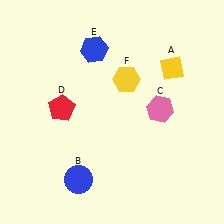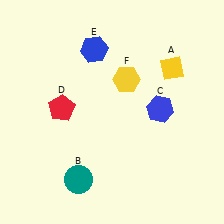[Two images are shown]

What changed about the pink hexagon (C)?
In Image 1, C is pink. In Image 2, it changed to blue.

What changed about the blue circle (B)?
In Image 1, B is blue. In Image 2, it changed to teal.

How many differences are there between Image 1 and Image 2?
There are 2 differences between the two images.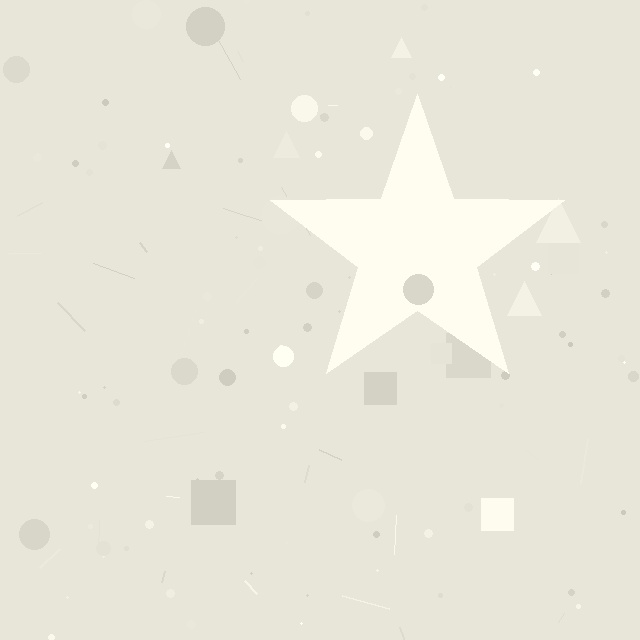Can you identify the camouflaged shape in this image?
The camouflaged shape is a star.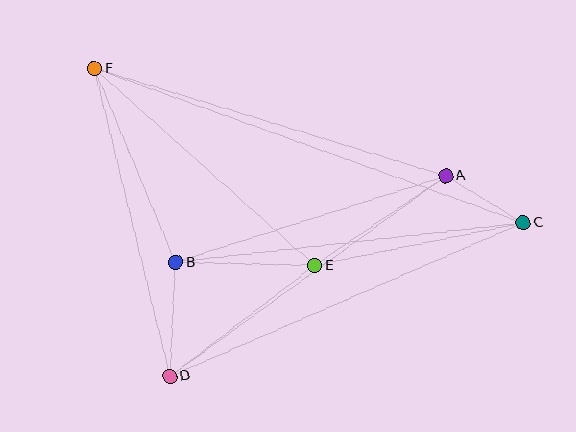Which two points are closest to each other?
Points A and C are closest to each other.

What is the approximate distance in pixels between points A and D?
The distance between A and D is approximately 341 pixels.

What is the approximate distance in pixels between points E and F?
The distance between E and F is approximately 296 pixels.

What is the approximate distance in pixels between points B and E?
The distance between B and E is approximately 139 pixels.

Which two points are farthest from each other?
Points C and F are farthest from each other.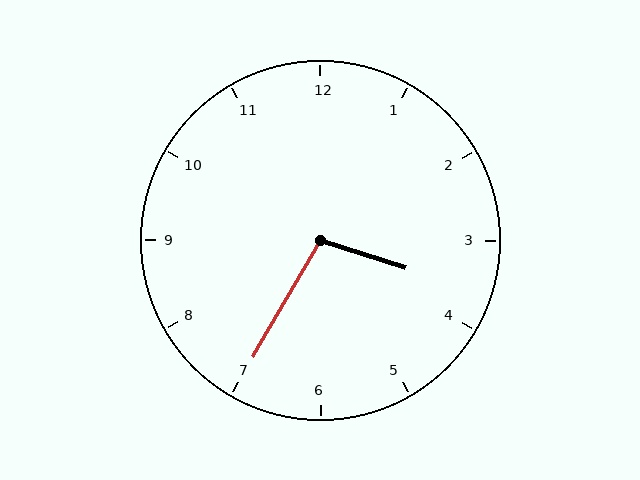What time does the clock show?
3:35.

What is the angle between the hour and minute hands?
Approximately 102 degrees.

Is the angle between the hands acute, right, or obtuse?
It is obtuse.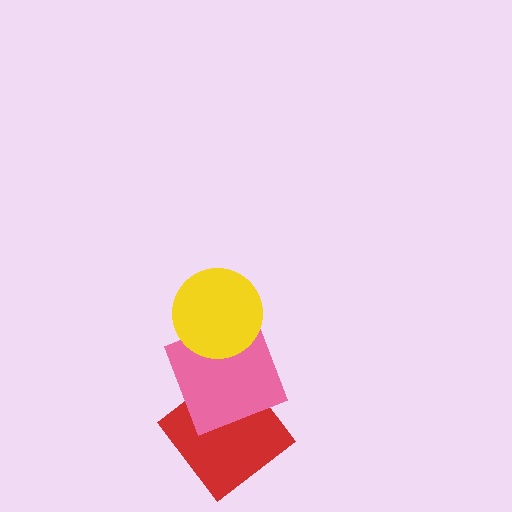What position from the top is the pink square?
The pink square is 2nd from the top.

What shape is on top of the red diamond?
The pink square is on top of the red diamond.